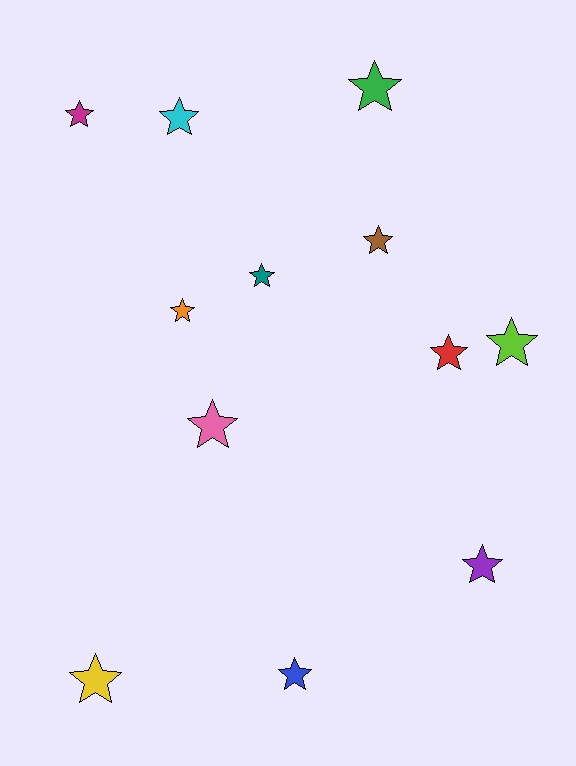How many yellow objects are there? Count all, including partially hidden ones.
There is 1 yellow object.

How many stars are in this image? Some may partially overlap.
There are 12 stars.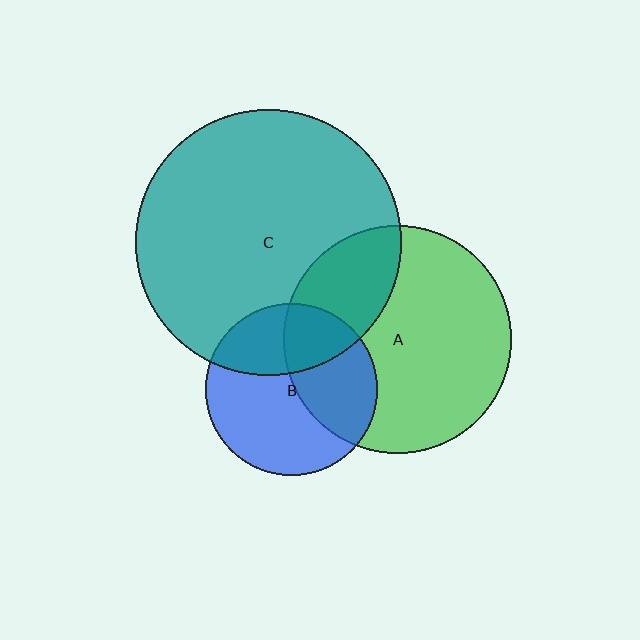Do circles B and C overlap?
Yes.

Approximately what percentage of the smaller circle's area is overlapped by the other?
Approximately 30%.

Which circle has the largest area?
Circle C (teal).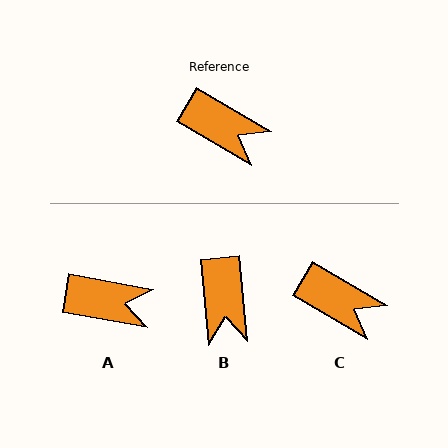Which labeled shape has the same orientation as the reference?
C.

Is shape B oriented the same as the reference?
No, it is off by about 55 degrees.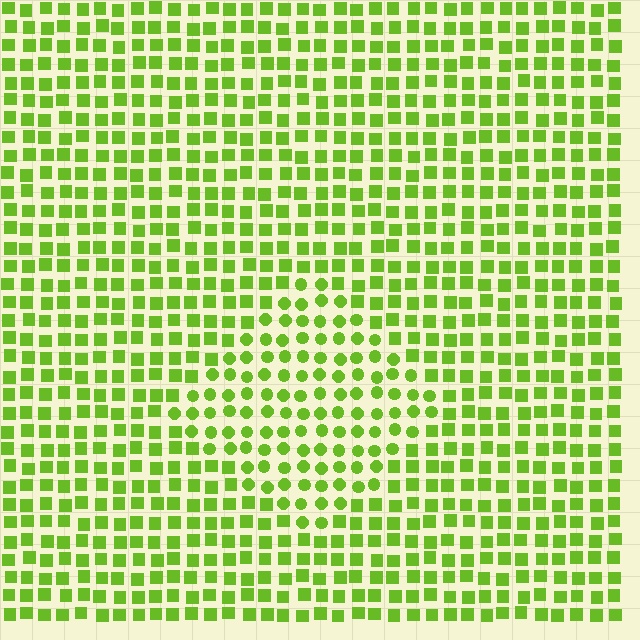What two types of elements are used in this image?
The image uses circles inside the diamond region and squares outside it.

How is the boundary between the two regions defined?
The boundary is defined by a change in element shape: circles inside vs. squares outside. All elements share the same color and spacing.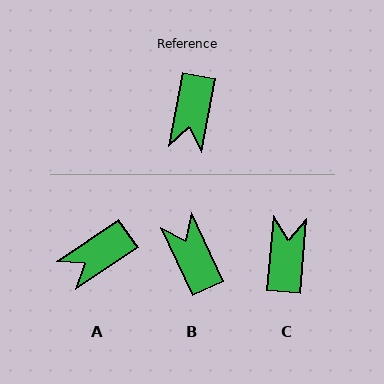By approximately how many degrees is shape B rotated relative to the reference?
Approximately 143 degrees clockwise.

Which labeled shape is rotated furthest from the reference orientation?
C, about 174 degrees away.